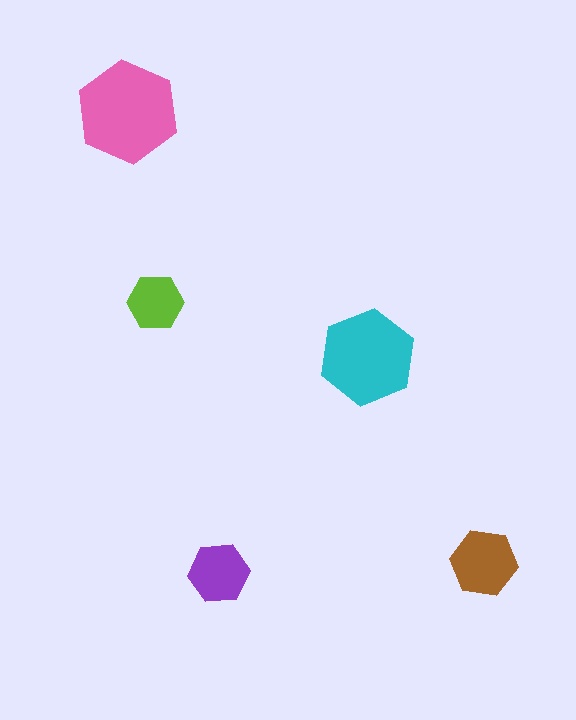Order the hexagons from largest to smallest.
the pink one, the cyan one, the brown one, the purple one, the lime one.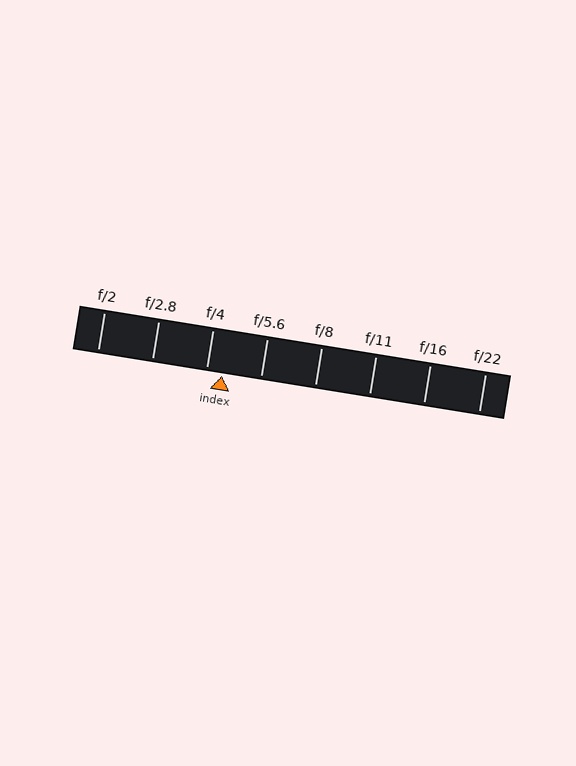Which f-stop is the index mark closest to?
The index mark is closest to f/4.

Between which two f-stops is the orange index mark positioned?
The index mark is between f/4 and f/5.6.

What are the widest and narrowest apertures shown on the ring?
The widest aperture shown is f/2 and the narrowest is f/22.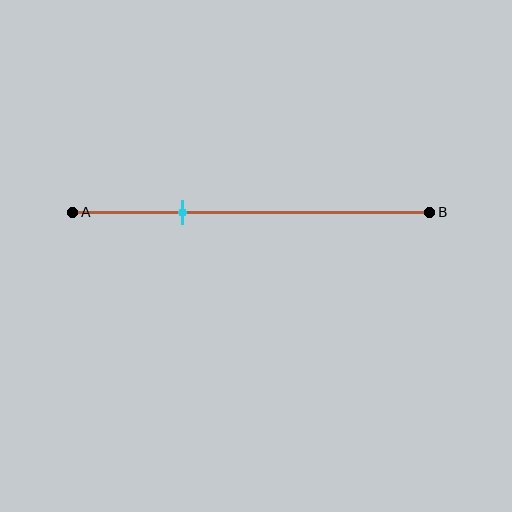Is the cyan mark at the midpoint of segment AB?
No, the mark is at about 30% from A, not at the 50% midpoint.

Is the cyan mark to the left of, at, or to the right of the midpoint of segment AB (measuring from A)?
The cyan mark is to the left of the midpoint of segment AB.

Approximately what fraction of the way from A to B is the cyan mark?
The cyan mark is approximately 30% of the way from A to B.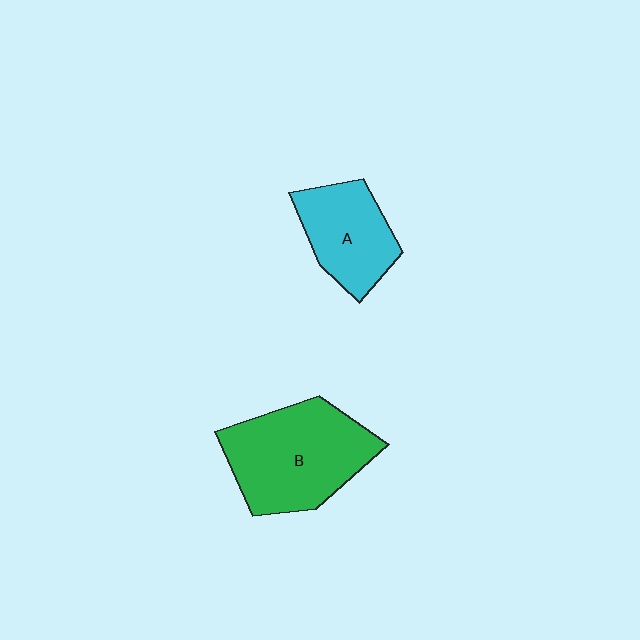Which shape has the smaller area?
Shape A (cyan).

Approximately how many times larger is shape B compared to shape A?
Approximately 1.6 times.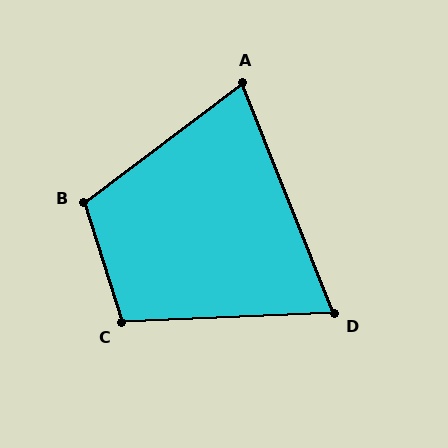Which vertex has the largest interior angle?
B, at approximately 109 degrees.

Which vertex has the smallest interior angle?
D, at approximately 71 degrees.